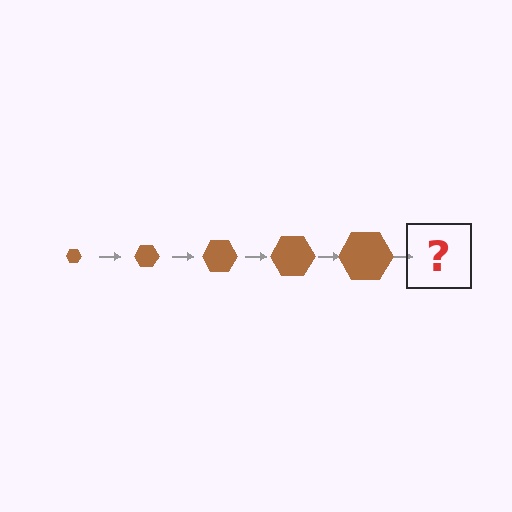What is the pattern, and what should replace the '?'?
The pattern is that the hexagon gets progressively larger each step. The '?' should be a brown hexagon, larger than the previous one.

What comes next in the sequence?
The next element should be a brown hexagon, larger than the previous one.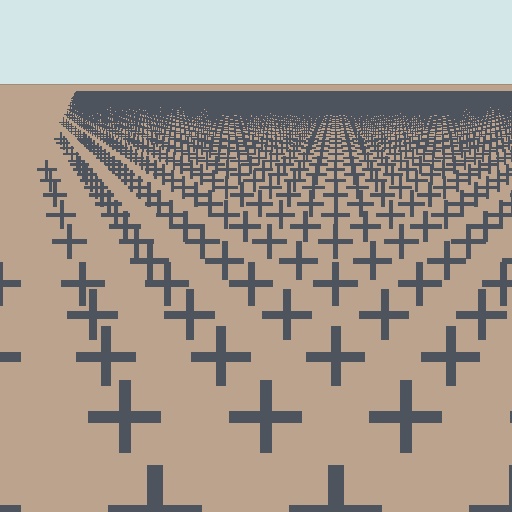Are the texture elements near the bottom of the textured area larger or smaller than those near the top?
Larger. Near the bottom, elements are closer to the viewer and appear at a bigger on-screen size.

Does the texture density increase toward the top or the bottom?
Density increases toward the top.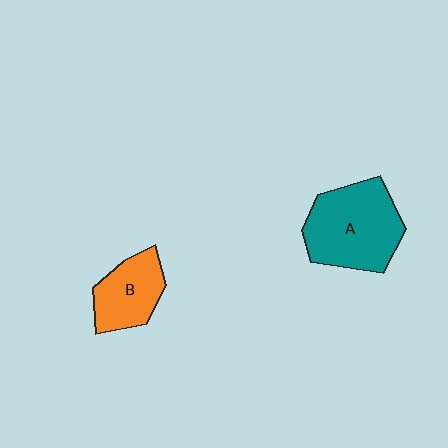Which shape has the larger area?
Shape A (teal).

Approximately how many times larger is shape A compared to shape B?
Approximately 1.7 times.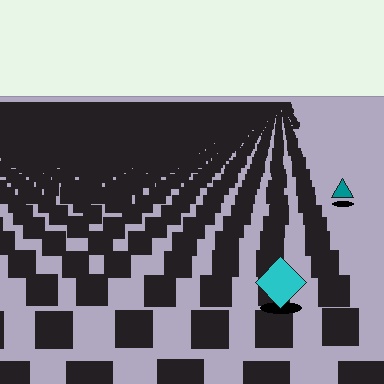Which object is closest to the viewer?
The cyan diamond is closest. The texture marks near it are larger and more spread out.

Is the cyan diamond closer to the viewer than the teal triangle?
Yes. The cyan diamond is closer — you can tell from the texture gradient: the ground texture is coarser near it.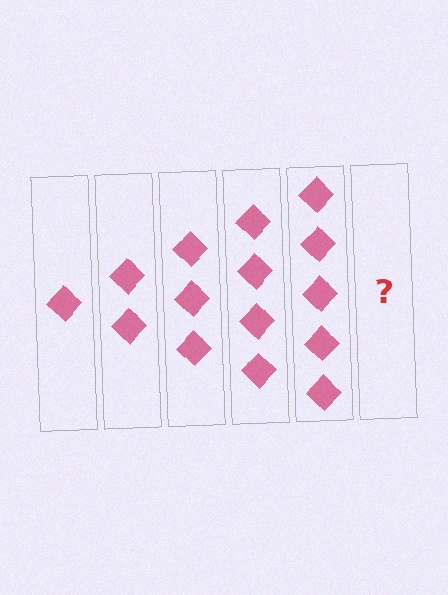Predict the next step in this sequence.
The next step is 6 diamonds.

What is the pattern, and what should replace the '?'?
The pattern is that each step adds one more diamond. The '?' should be 6 diamonds.